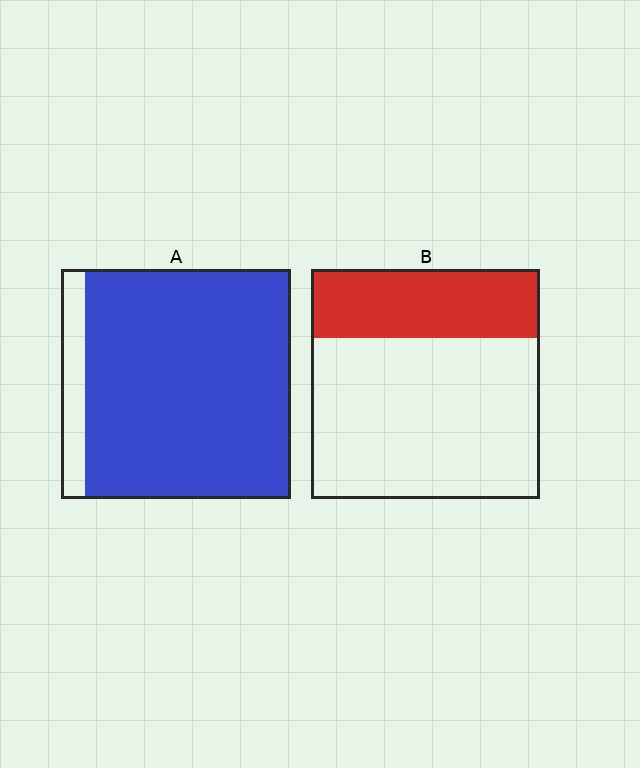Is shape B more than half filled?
No.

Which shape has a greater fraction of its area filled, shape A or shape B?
Shape A.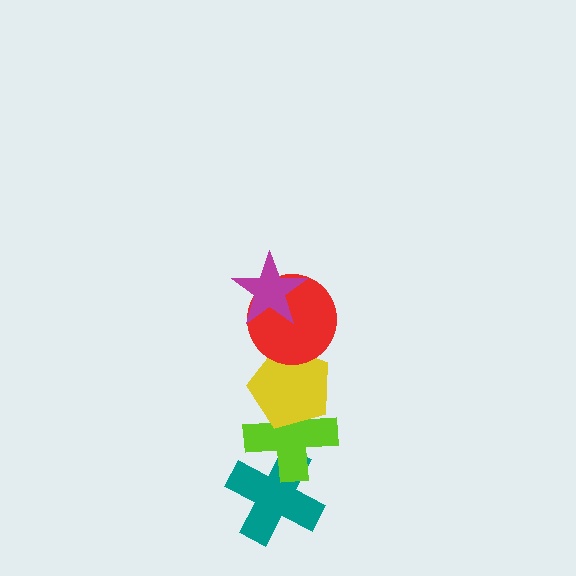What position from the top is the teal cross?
The teal cross is 5th from the top.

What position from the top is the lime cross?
The lime cross is 4th from the top.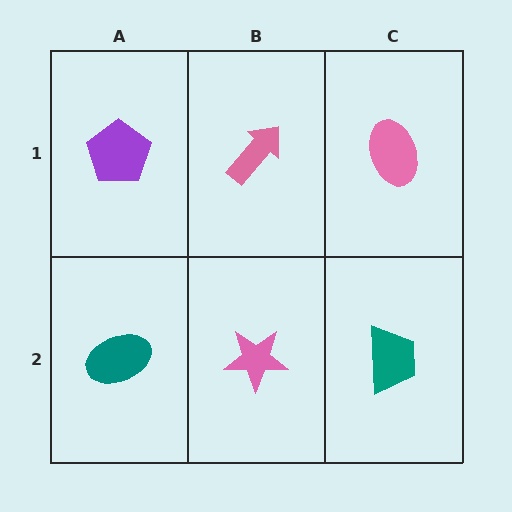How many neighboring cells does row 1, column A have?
2.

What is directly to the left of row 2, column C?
A pink star.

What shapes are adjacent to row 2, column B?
A pink arrow (row 1, column B), a teal ellipse (row 2, column A), a teal trapezoid (row 2, column C).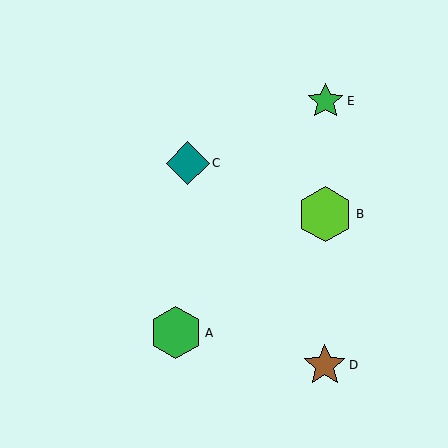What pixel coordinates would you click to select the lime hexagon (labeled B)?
Click at (325, 214) to select the lime hexagon B.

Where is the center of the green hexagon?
The center of the green hexagon is at (176, 333).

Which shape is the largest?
The lime hexagon (labeled B) is the largest.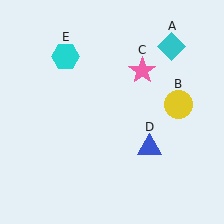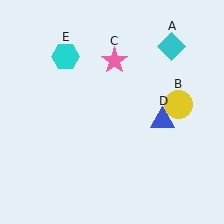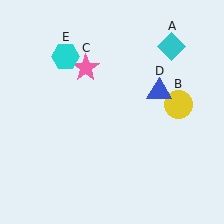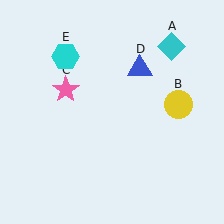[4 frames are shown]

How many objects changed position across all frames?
2 objects changed position: pink star (object C), blue triangle (object D).